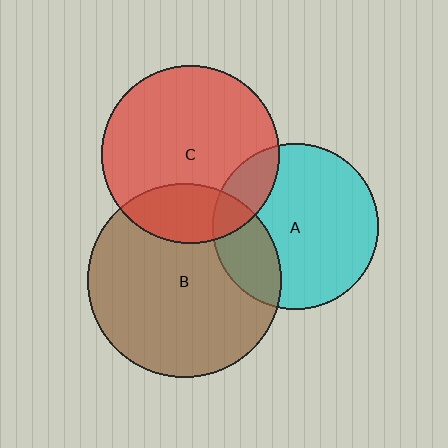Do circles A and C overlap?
Yes.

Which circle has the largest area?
Circle B (brown).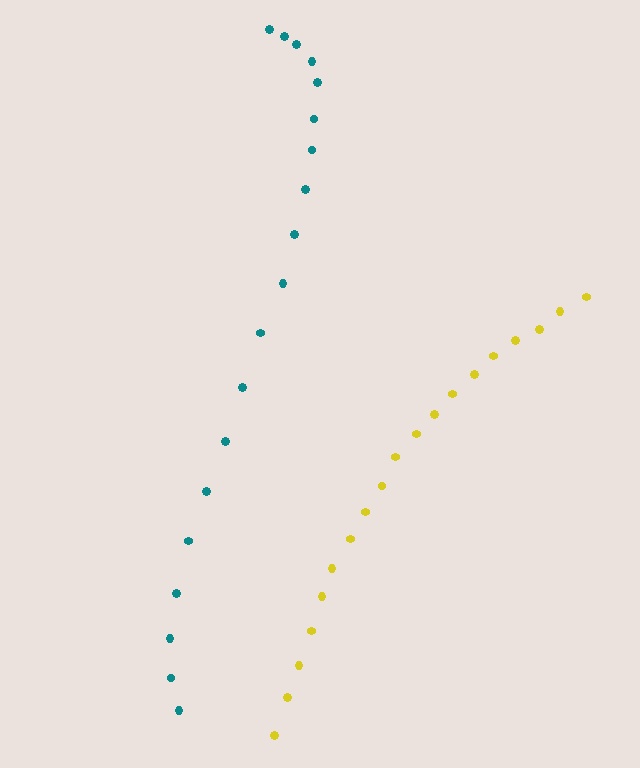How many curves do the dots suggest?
There are 2 distinct paths.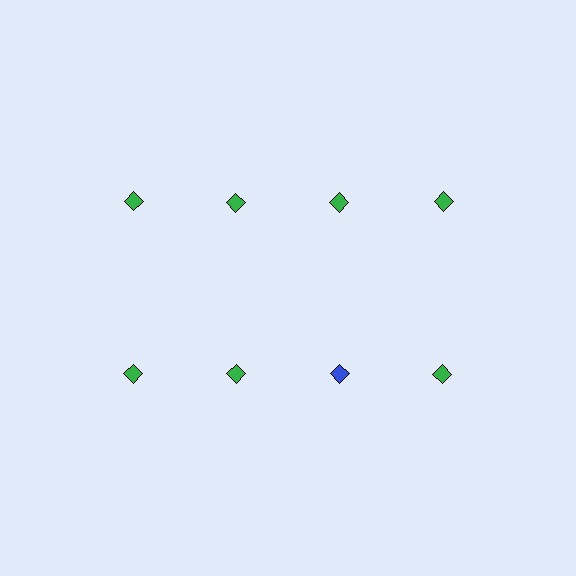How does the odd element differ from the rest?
It has a different color: blue instead of green.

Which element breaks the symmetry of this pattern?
The blue diamond in the second row, center column breaks the symmetry. All other shapes are green diamonds.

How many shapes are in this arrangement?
There are 8 shapes arranged in a grid pattern.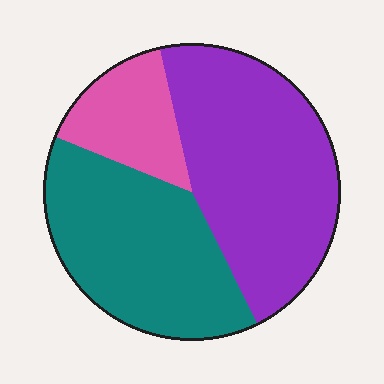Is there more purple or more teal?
Purple.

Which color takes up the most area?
Purple, at roughly 45%.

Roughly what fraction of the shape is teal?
Teal covers around 40% of the shape.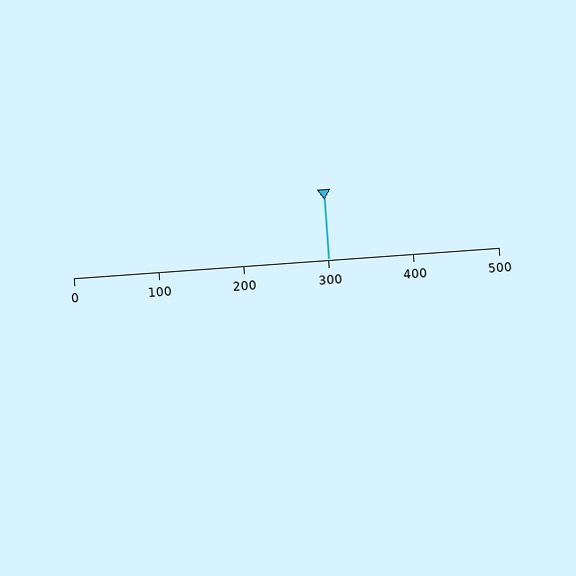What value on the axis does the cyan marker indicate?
The marker indicates approximately 300.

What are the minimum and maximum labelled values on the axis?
The axis runs from 0 to 500.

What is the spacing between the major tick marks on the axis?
The major ticks are spaced 100 apart.